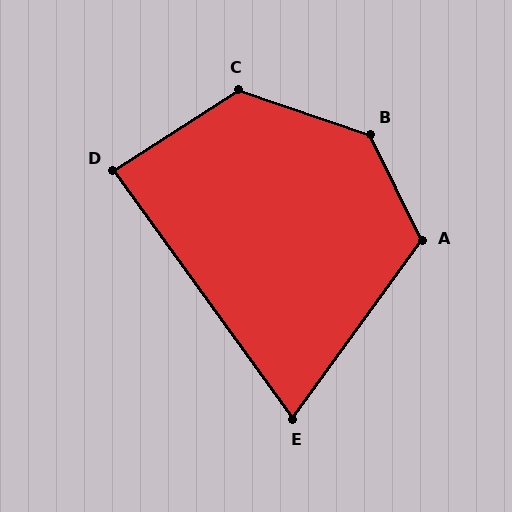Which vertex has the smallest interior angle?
E, at approximately 72 degrees.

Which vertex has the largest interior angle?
B, at approximately 135 degrees.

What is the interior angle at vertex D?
Approximately 87 degrees (approximately right).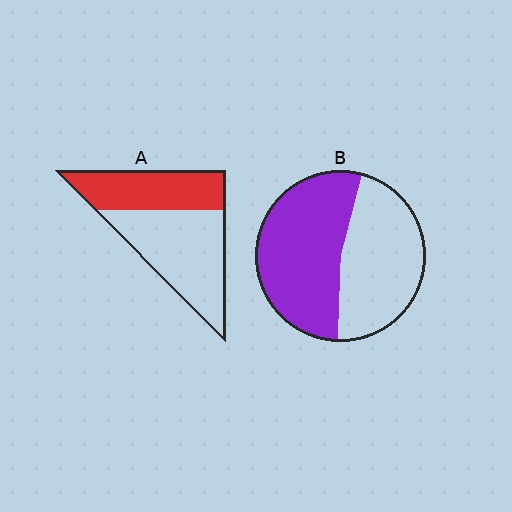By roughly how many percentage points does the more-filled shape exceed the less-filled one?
By roughly 15 percentage points (B over A).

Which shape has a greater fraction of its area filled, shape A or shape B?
Shape B.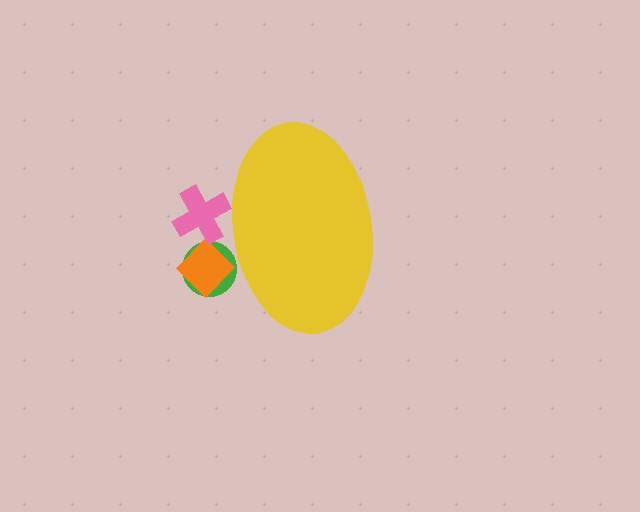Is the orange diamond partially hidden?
Yes, the orange diamond is partially hidden behind the yellow ellipse.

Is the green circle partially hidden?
Yes, the green circle is partially hidden behind the yellow ellipse.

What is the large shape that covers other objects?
A yellow ellipse.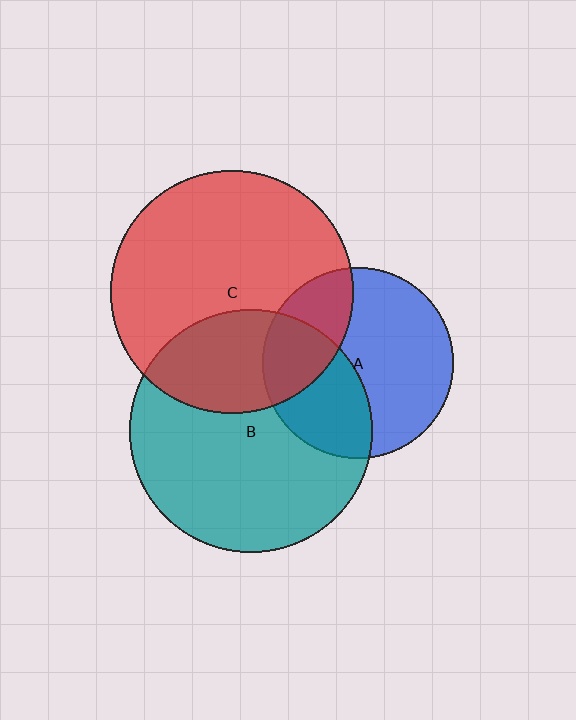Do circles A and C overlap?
Yes.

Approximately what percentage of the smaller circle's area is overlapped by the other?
Approximately 30%.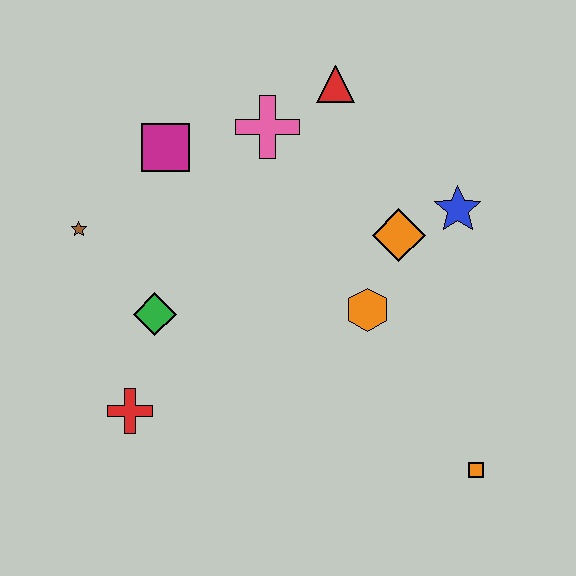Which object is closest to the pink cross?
The red triangle is closest to the pink cross.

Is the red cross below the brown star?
Yes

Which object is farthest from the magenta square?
The orange square is farthest from the magenta square.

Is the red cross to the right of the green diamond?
No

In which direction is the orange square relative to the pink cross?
The orange square is below the pink cross.